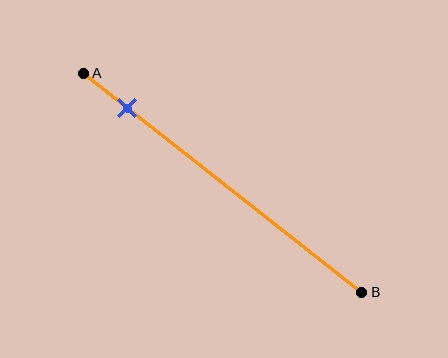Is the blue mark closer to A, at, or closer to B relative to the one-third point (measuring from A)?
The blue mark is closer to point A than the one-third point of segment AB.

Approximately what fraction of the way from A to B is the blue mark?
The blue mark is approximately 15% of the way from A to B.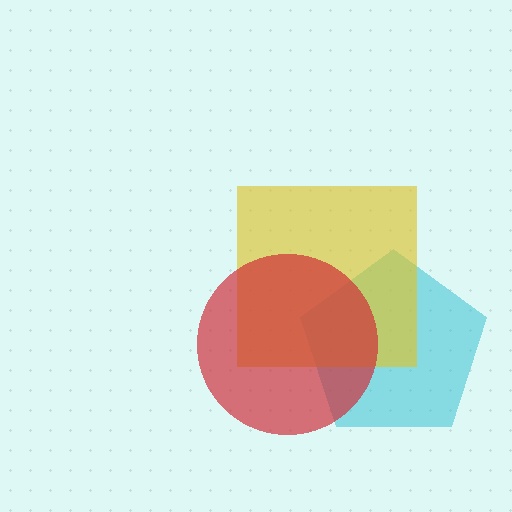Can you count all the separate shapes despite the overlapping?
Yes, there are 3 separate shapes.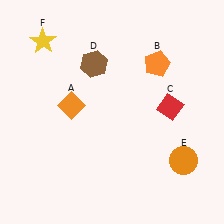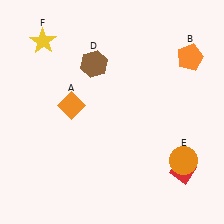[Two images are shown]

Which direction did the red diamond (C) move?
The red diamond (C) moved down.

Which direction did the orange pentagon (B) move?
The orange pentagon (B) moved right.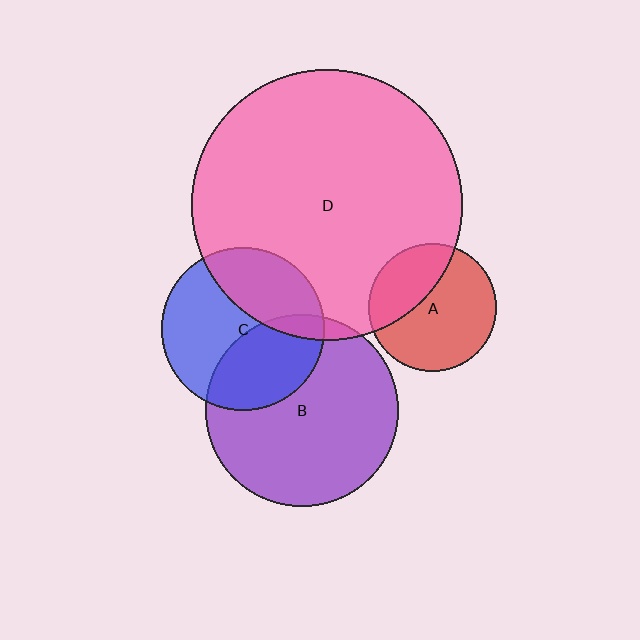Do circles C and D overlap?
Yes.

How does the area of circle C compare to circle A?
Approximately 1.6 times.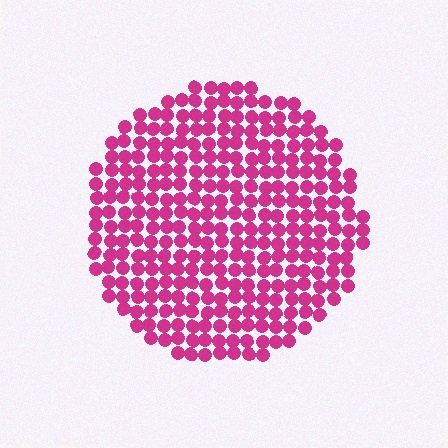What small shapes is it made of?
It is made of small circles.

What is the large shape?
The large shape is a circle.